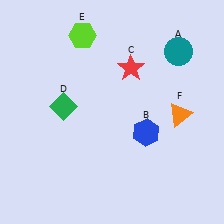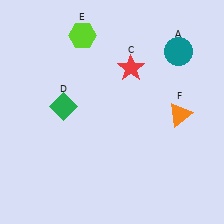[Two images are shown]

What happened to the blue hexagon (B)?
The blue hexagon (B) was removed in Image 2. It was in the bottom-right area of Image 1.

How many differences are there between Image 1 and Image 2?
There is 1 difference between the two images.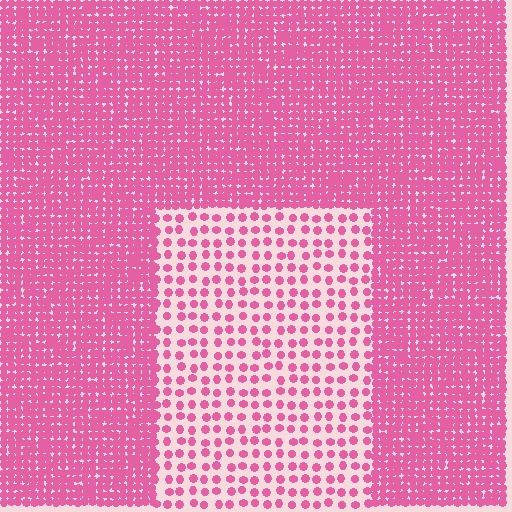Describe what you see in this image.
The image contains small pink elements arranged at two different densities. A rectangle-shaped region is visible where the elements are less densely packed than the surrounding area.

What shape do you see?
I see a rectangle.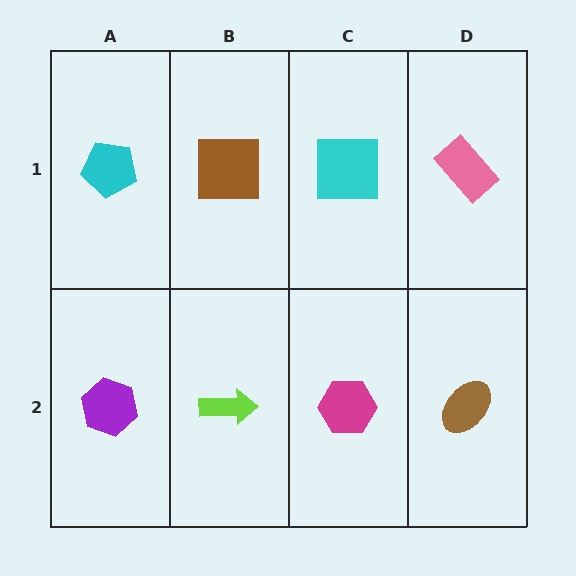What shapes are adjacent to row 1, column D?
A brown ellipse (row 2, column D), a cyan square (row 1, column C).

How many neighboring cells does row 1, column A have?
2.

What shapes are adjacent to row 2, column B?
A brown square (row 1, column B), a purple hexagon (row 2, column A), a magenta hexagon (row 2, column C).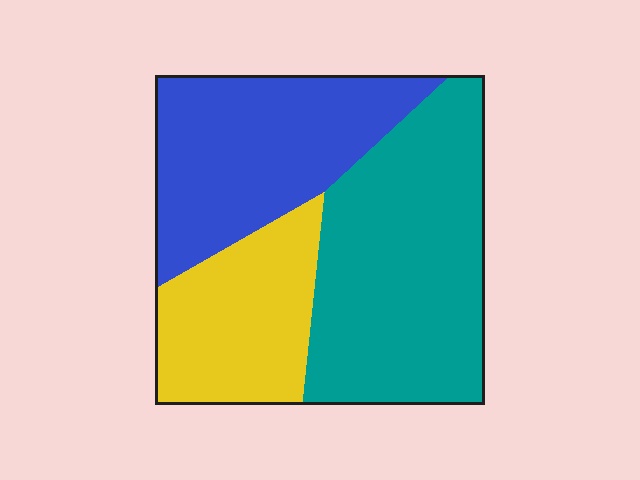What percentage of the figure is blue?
Blue takes up between a sixth and a third of the figure.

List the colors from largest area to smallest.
From largest to smallest: teal, blue, yellow.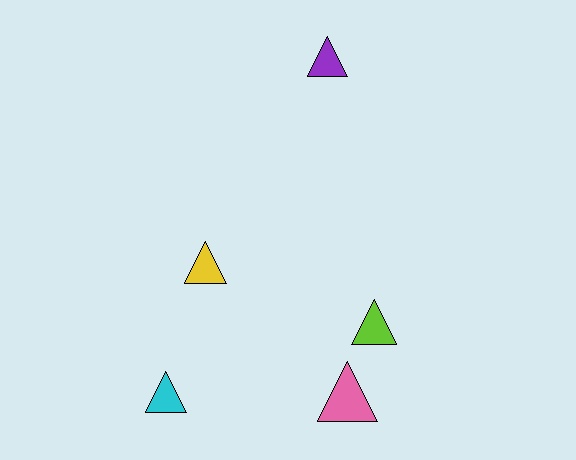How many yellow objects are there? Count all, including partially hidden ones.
There is 1 yellow object.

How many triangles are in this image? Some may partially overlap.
There are 5 triangles.